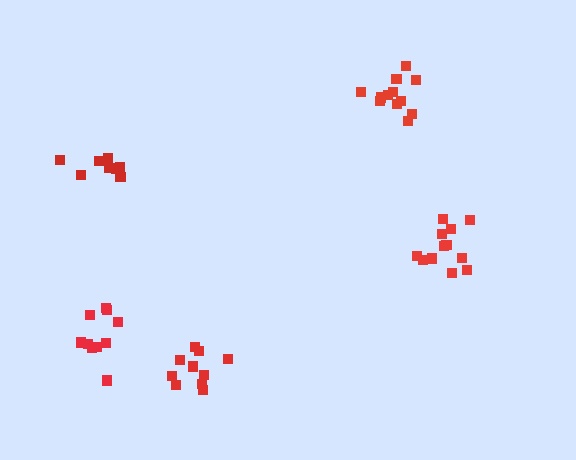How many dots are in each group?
Group 1: 9 dots, Group 2: 12 dots, Group 3: 12 dots, Group 4: 10 dots, Group 5: 10 dots (53 total).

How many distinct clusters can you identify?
There are 5 distinct clusters.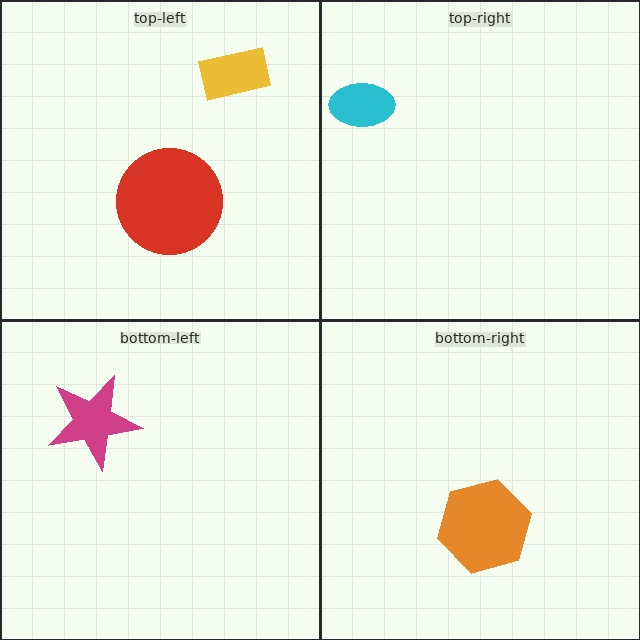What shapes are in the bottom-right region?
The orange hexagon.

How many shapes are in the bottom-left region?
1.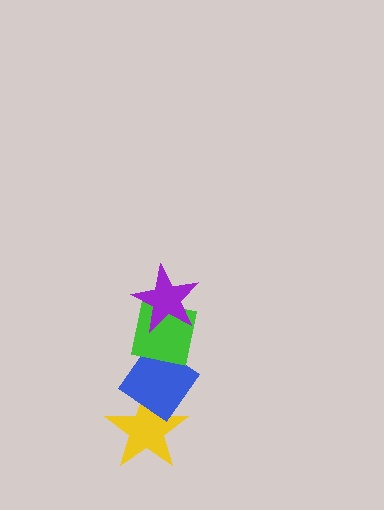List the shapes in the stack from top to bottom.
From top to bottom: the purple star, the green square, the blue diamond, the yellow star.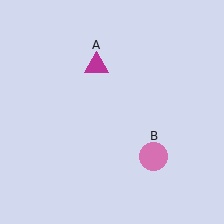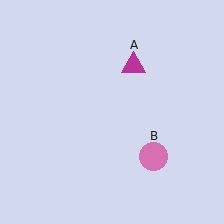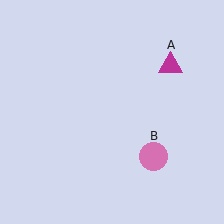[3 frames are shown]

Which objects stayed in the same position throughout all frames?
Pink circle (object B) remained stationary.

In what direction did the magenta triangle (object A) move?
The magenta triangle (object A) moved right.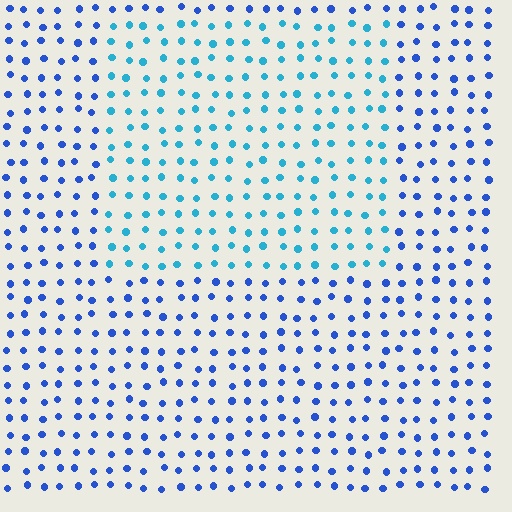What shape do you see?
I see a rectangle.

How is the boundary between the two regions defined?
The boundary is defined purely by a slight shift in hue (about 33 degrees). Spacing, size, and orientation are identical on both sides.